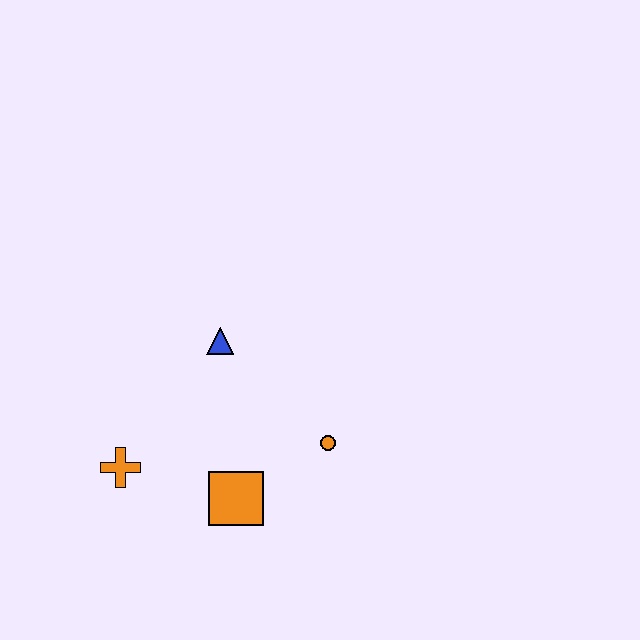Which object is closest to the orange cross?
The orange square is closest to the orange cross.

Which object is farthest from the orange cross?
The orange circle is farthest from the orange cross.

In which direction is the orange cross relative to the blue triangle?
The orange cross is below the blue triangle.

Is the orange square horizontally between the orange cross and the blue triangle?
No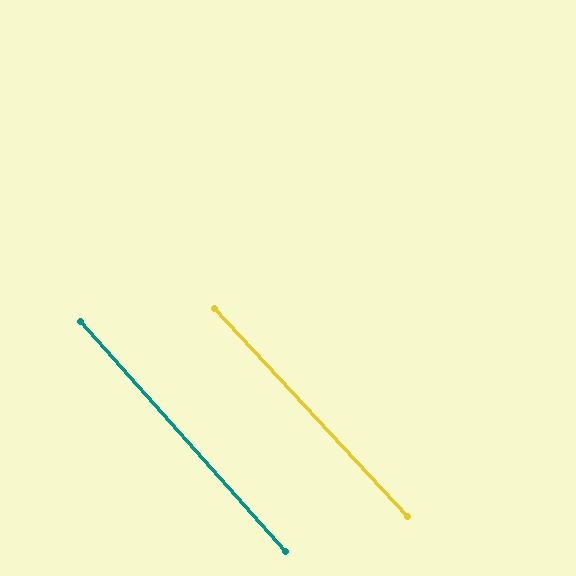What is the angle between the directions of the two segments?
Approximately 1 degree.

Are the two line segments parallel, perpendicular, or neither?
Parallel — their directions differ by only 1.2°.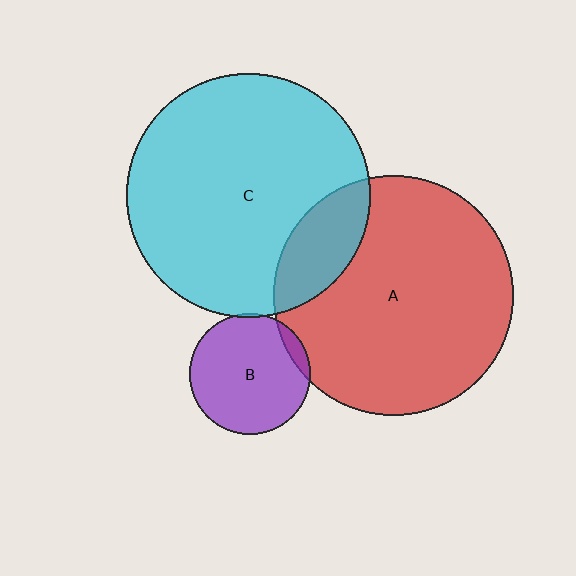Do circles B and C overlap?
Yes.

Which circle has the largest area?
Circle C (cyan).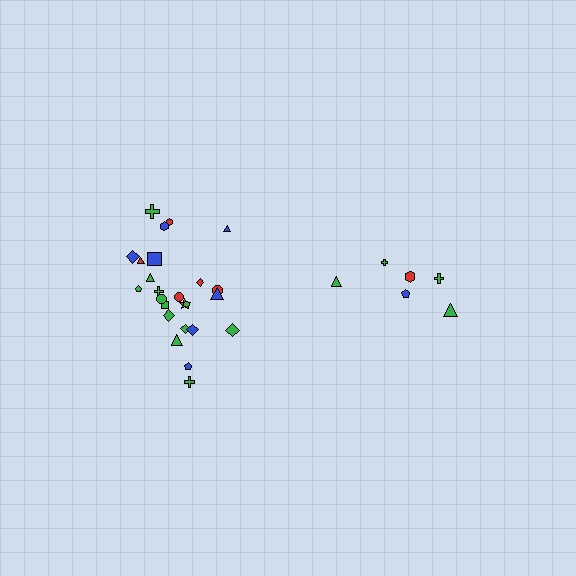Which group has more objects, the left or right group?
The left group.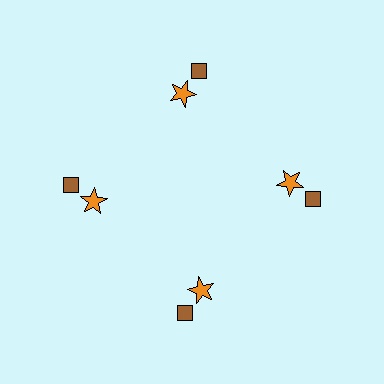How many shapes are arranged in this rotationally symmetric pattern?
There are 8 shapes, arranged in 4 groups of 2.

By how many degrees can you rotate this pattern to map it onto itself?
The pattern maps onto itself every 90 degrees of rotation.